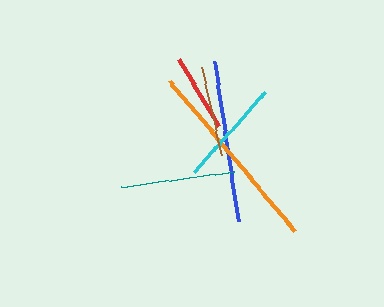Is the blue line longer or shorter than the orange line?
The orange line is longer than the blue line.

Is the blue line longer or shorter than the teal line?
The blue line is longer than the teal line.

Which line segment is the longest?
The orange line is the longest at approximately 196 pixels.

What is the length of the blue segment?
The blue segment is approximately 162 pixels long.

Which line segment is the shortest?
The red line is the shortest at approximately 78 pixels.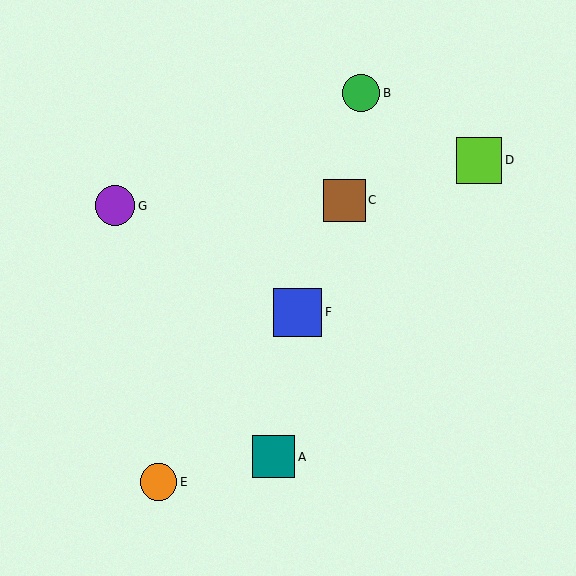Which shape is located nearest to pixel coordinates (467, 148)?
The lime square (labeled D) at (479, 160) is nearest to that location.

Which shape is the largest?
The blue square (labeled F) is the largest.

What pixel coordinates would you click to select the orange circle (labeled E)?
Click at (158, 482) to select the orange circle E.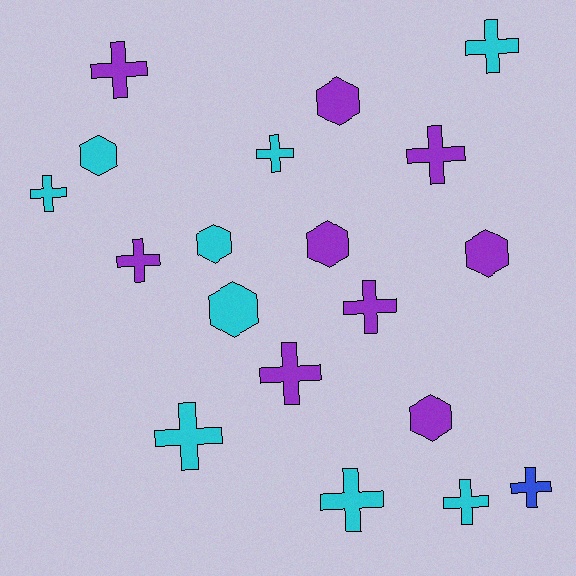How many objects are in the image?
There are 19 objects.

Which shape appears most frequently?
Cross, with 12 objects.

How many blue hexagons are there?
There are no blue hexagons.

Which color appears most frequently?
Cyan, with 9 objects.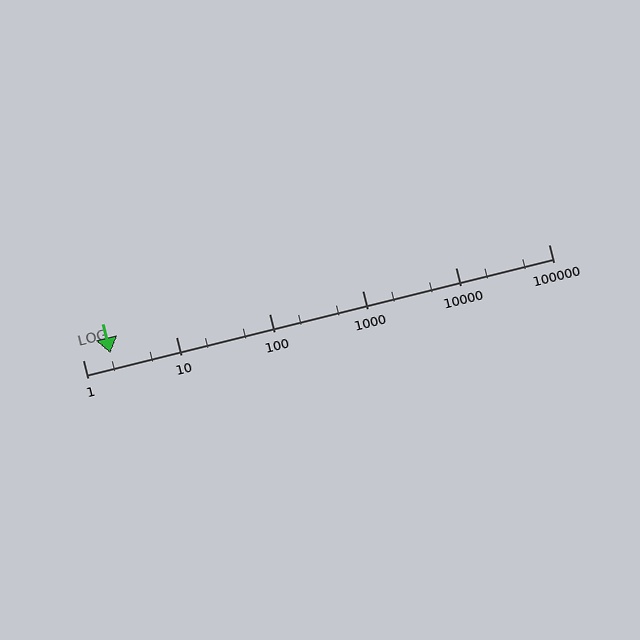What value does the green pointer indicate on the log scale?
The pointer indicates approximately 2.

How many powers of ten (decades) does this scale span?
The scale spans 5 decades, from 1 to 100000.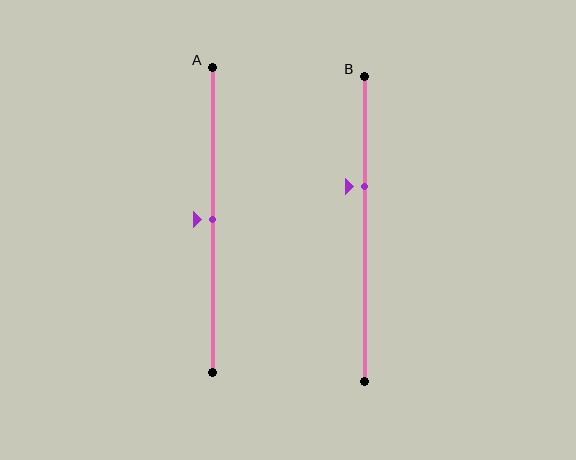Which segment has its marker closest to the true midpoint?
Segment A has its marker closest to the true midpoint.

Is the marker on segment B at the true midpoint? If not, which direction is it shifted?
No, the marker on segment B is shifted upward by about 14% of the segment length.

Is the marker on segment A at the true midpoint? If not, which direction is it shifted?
Yes, the marker on segment A is at the true midpoint.